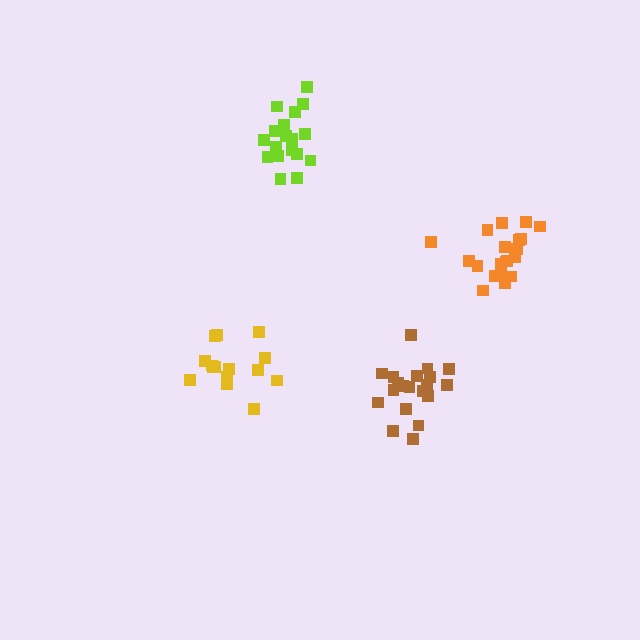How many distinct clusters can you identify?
There are 4 distinct clusters.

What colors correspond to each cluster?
The clusters are colored: orange, yellow, brown, lime.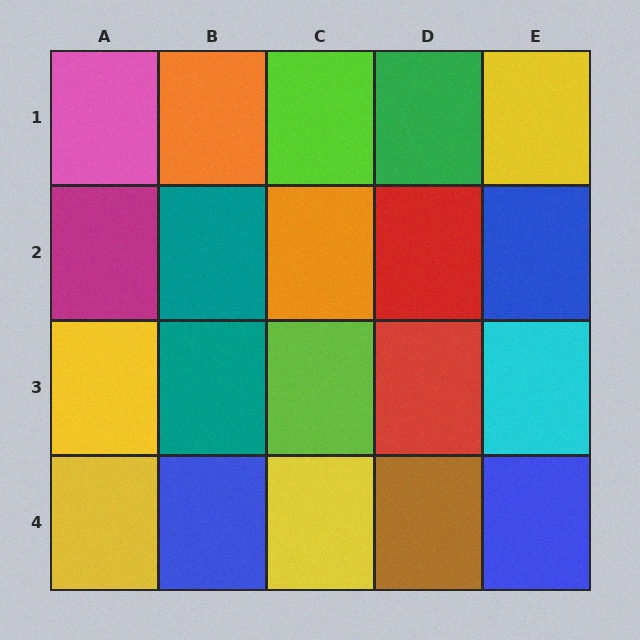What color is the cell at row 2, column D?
Red.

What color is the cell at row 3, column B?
Teal.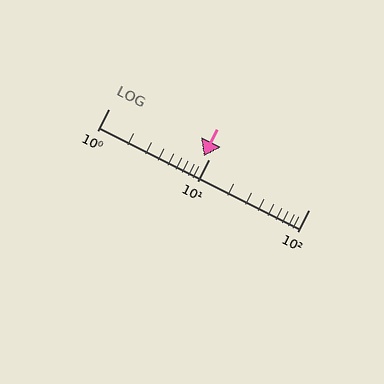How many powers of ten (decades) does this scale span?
The scale spans 2 decades, from 1 to 100.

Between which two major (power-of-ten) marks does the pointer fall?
The pointer is between 1 and 10.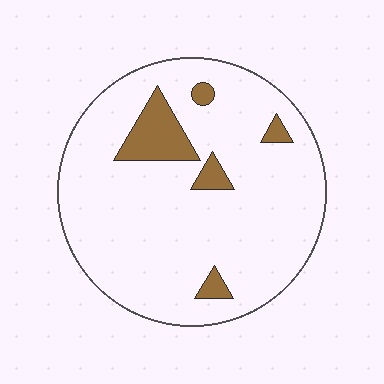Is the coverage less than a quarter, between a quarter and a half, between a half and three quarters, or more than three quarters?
Less than a quarter.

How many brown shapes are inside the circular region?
5.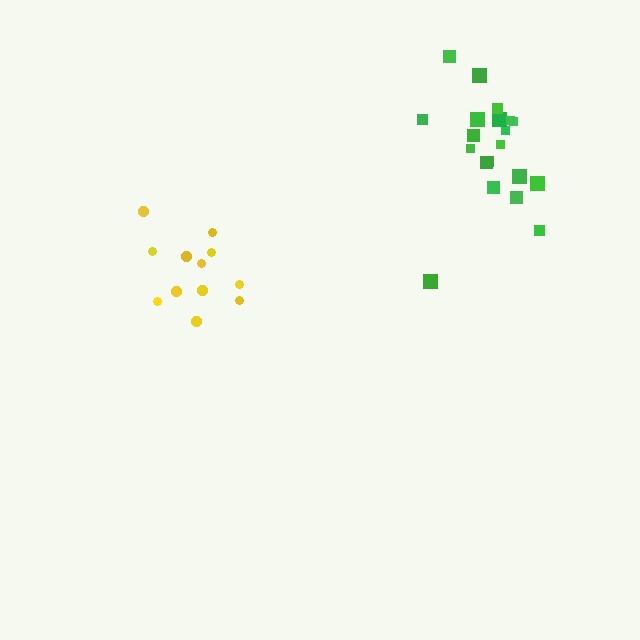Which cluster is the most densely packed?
Green.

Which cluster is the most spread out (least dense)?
Yellow.